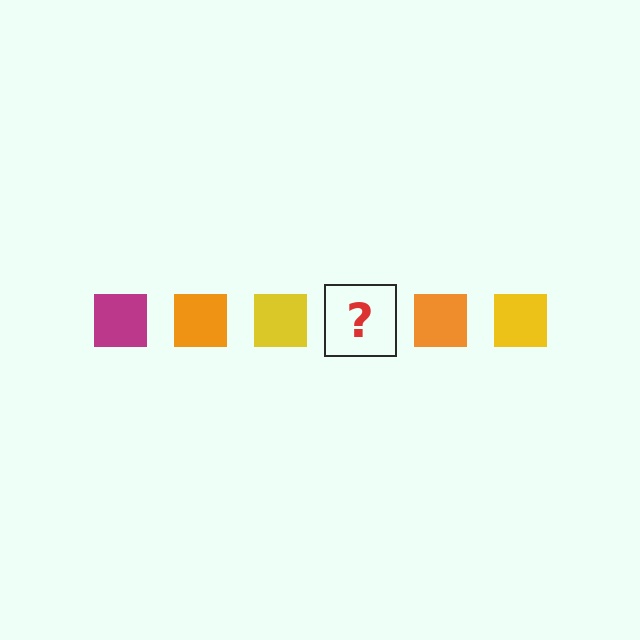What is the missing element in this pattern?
The missing element is a magenta square.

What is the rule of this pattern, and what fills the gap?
The rule is that the pattern cycles through magenta, orange, yellow squares. The gap should be filled with a magenta square.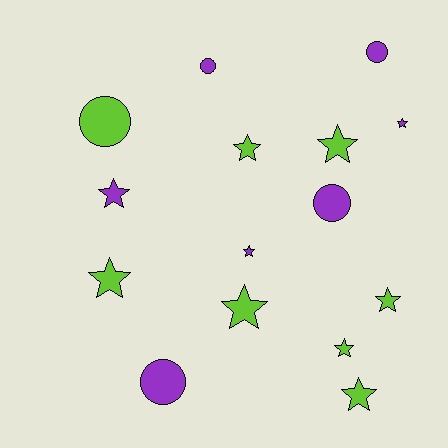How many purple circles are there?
There are 4 purple circles.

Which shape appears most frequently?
Star, with 10 objects.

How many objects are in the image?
There are 15 objects.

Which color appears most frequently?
Lime, with 8 objects.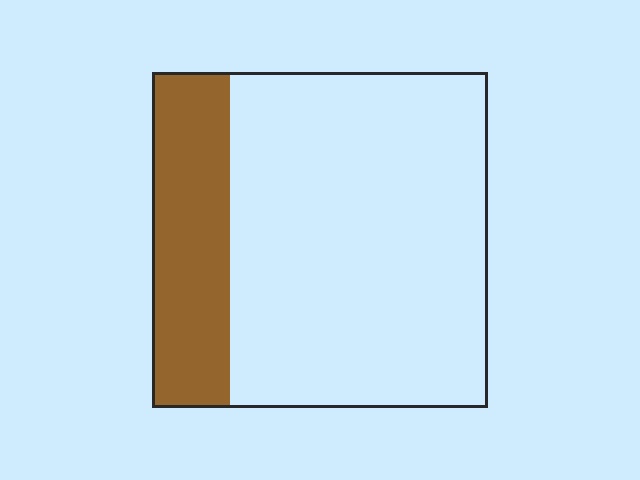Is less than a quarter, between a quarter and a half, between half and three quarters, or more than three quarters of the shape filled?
Less than a quarter.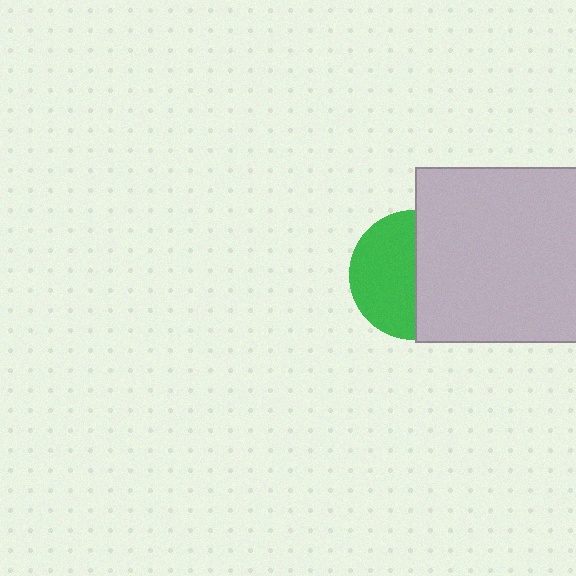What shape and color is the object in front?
The object in front is a light gray rectangle.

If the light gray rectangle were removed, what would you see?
You would see the complete green circle.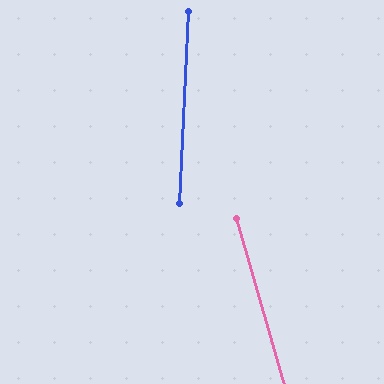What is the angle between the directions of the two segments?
Approximately 19 degrees.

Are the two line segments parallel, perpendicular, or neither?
Neither parallel nor perpendicular — they differ by about 19°.